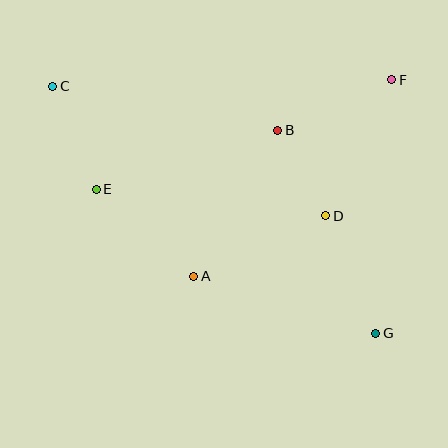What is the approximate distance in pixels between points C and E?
The distance between C and E is approximately 112 pixels.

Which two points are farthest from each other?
Points C and G are farthest from each other.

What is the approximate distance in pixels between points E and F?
The distance between E and F is approximately 315 pixels.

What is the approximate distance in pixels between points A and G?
The distance between A and G is approximately 191 pixels.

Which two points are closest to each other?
Points B and D are closest to each other.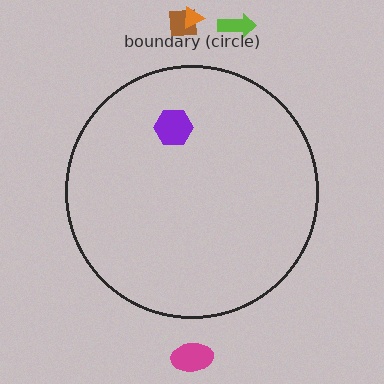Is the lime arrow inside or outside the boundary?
Outside.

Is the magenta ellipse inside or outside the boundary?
Outside.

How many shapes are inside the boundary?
1 inside, 4 outside.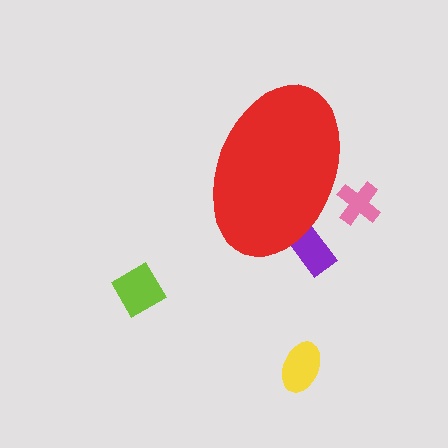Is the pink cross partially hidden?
Yes, the pink cross is partially hidden behind the red ellipse.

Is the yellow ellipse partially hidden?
No, the yellow ellipse is fully visible.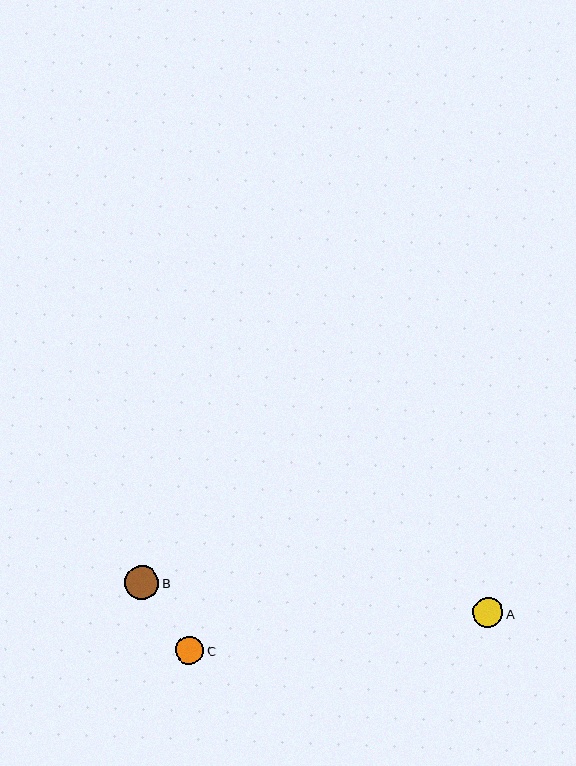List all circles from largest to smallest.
From largest to smallest: B, A, C.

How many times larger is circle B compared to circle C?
Circle B is approximately 1.2 times the size of circle C.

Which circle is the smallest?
Circle C is the smallest with a size of approximately 28 pixels.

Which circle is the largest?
Circle B is the largest with a size of approximately 34 pixels.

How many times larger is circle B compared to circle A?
Circle B is approximately 1.1 times the size of circle A.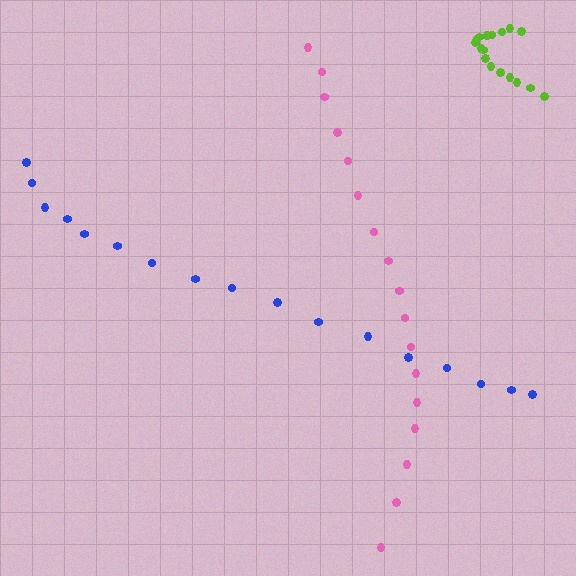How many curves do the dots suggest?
There are 3 distinct paths.